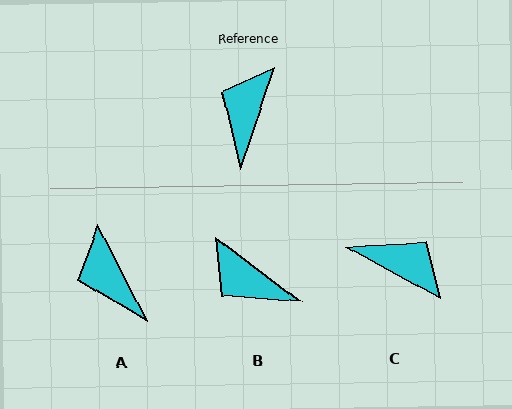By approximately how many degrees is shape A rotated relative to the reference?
Approximately 46 degrees counter-clockwise.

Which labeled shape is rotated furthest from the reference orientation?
C, about 100 degrees away.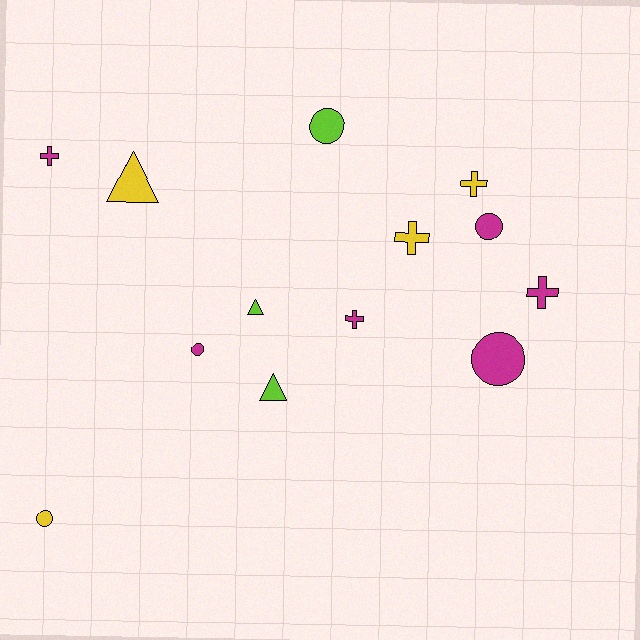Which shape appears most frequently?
Cross, with 5 objects.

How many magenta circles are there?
There are 3 magenta circles.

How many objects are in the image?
There are 13 objects.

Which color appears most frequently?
Magenta, with 6 objects.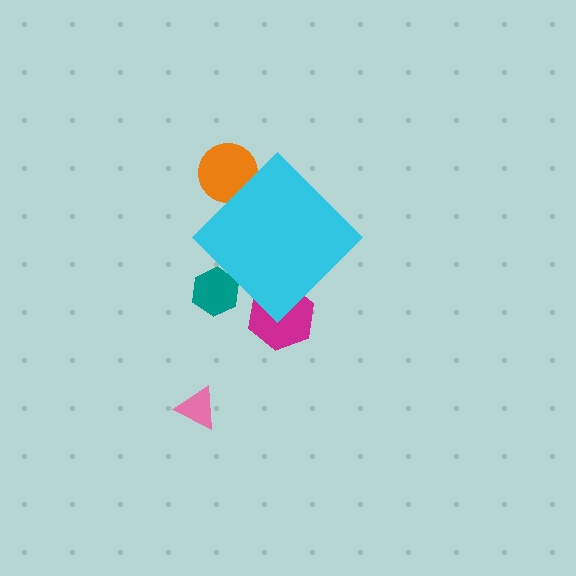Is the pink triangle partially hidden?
No, the pink triangle is fully visible.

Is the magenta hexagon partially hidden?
Yes, the magenta hexagon is partially hidden behind the cyan diamond.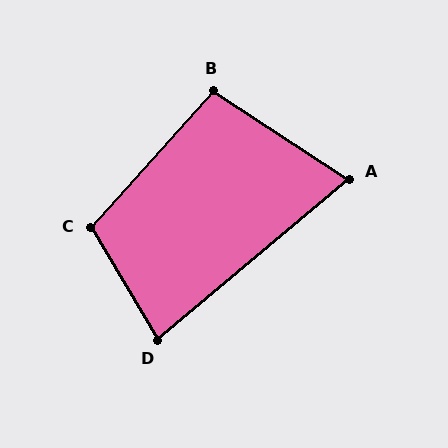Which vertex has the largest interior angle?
C, at approximately 107 degrees.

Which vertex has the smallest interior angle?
A, at approximately 73 degrees.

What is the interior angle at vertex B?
Approximately 99 degrees (obtuse).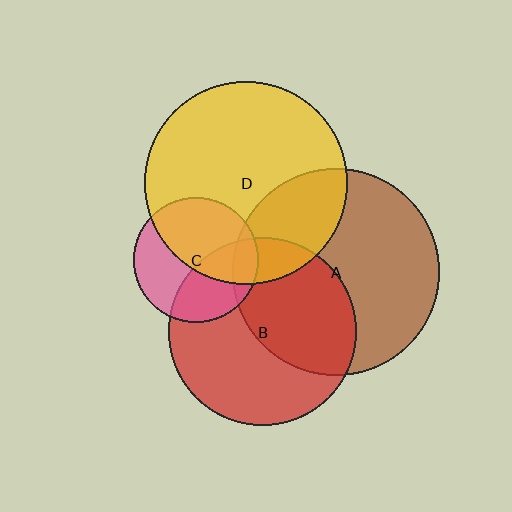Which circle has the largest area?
Circle A (brown).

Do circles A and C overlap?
Yes.